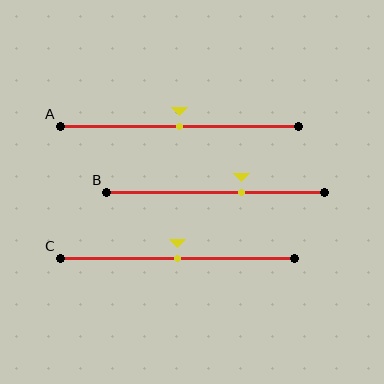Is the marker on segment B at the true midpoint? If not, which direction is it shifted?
No, the marker on segment B is shifted to the right by about 12% of the segment length.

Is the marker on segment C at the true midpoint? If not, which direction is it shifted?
Yes, the marker on segment C is at the true midpoint.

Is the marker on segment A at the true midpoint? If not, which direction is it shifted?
Yes, the marker on segment A is at the true midpoint.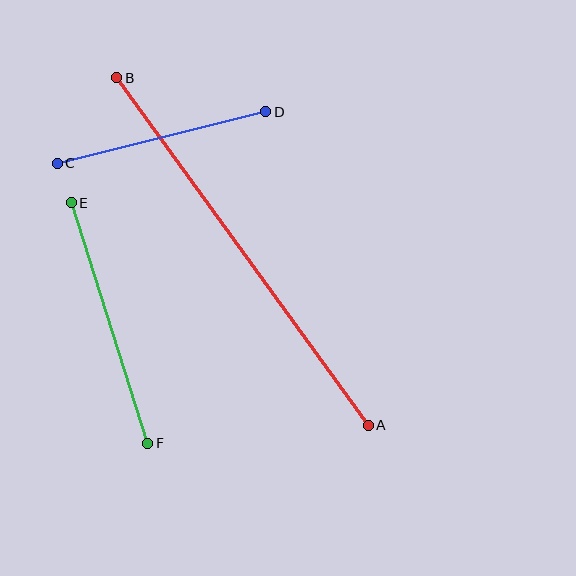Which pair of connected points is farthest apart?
Points A and B are farthest apart.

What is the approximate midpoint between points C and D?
The midpoint is at approximately (161, 137) pixels.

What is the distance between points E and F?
The distance is approximately 253 pixels.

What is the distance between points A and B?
The distance is approximately 429 pixels.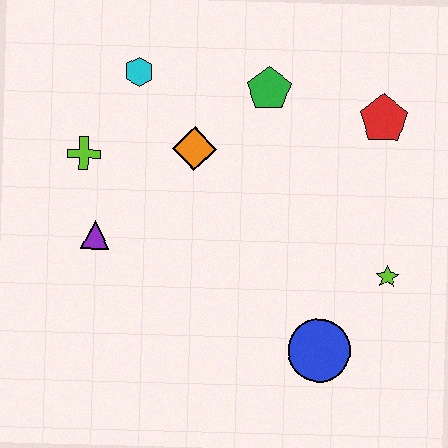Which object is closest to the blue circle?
The lime star is closest to the blue circle.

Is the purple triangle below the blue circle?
No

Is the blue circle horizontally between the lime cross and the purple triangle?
No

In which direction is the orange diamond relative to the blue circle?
The orange diamond is above the blue circle.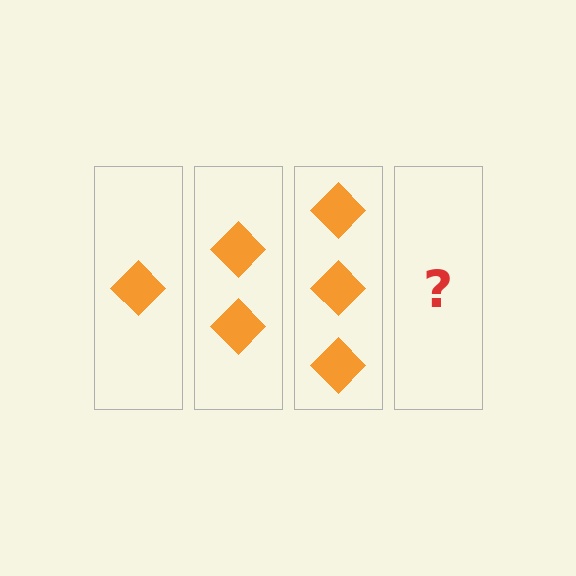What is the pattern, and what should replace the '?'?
The pattern is that each step adds one more diamond. The '?' should be 4 diamonds.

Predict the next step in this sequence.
The next step is 4 diamonds.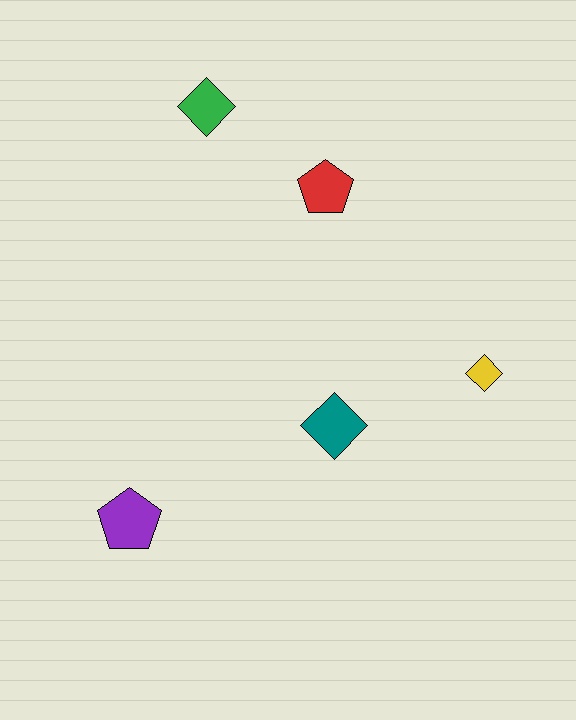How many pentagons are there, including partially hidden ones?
There are 2 pentagons.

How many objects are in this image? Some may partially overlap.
There are 5 objects.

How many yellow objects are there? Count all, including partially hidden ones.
There is 1 yellow object.